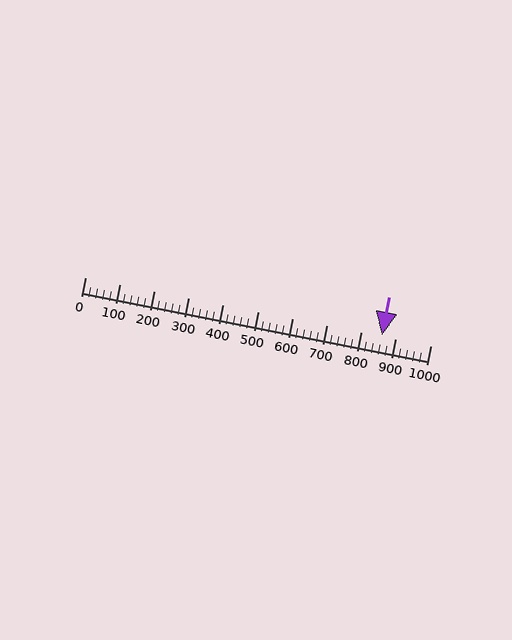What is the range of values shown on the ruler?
The ruler shows values from 0 to 1000.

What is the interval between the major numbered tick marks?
The major tick marks are spaced 100 units apart.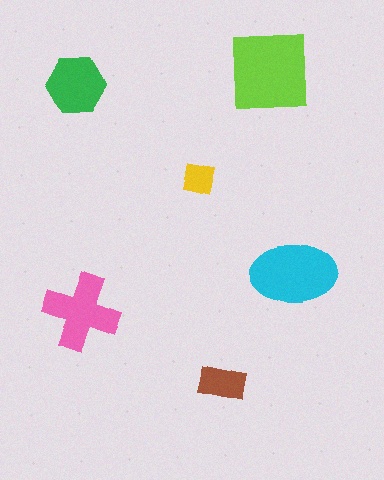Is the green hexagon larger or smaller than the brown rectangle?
Larger.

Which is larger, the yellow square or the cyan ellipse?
The cyan ellipse.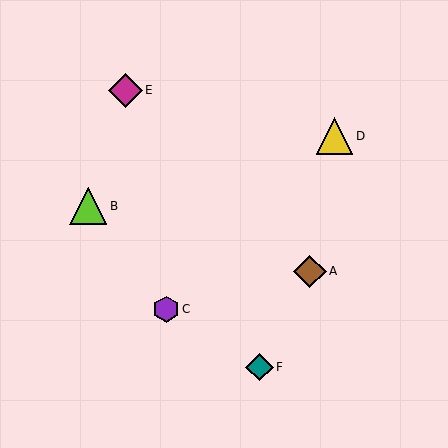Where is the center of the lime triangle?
The center of the lime triangle is at (88, 206).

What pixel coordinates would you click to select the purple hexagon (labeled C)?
Click at (166, 309) to select the purple hexagon C.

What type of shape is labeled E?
Shape E is a magenta diamond.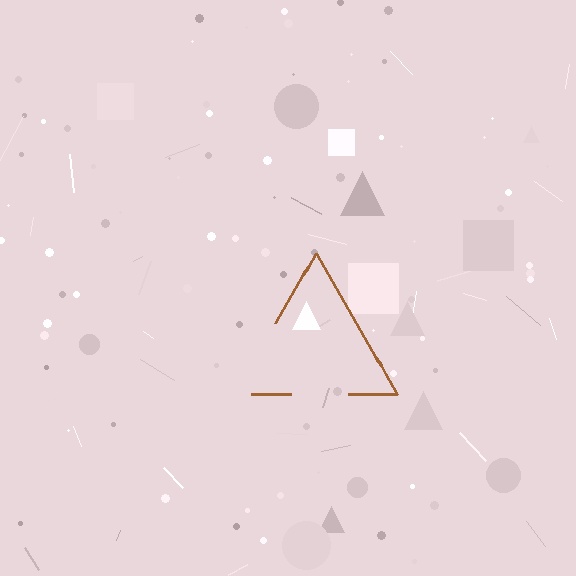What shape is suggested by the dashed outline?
The dashed outline suggests a triangle.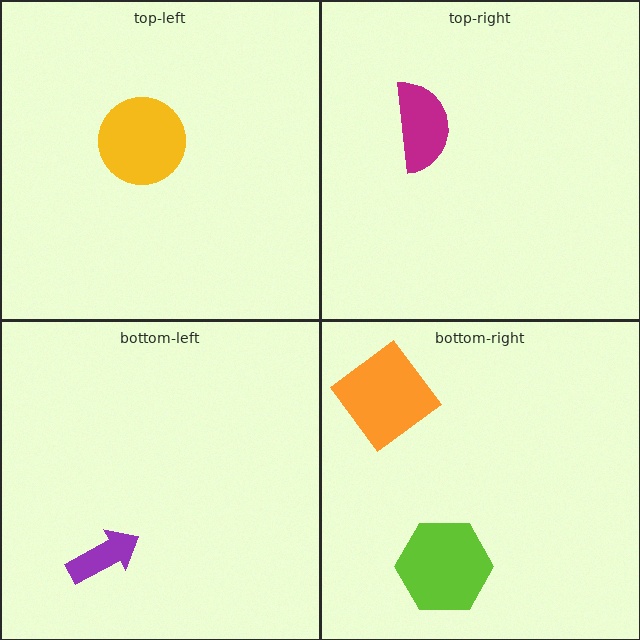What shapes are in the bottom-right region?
The lime hexagon, the orange diamond.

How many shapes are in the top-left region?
1.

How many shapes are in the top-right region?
1.